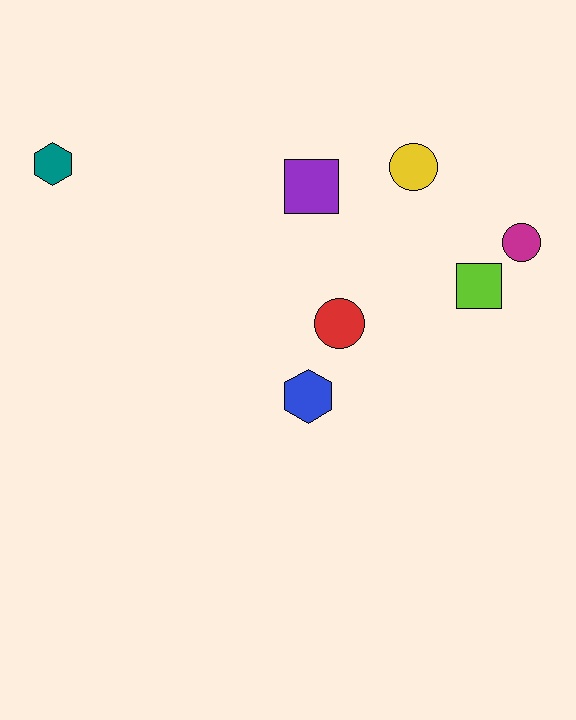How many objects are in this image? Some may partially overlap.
There are 7 objects.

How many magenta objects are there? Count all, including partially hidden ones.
There is 1 magenta object.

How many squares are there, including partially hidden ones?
There are 2 squares.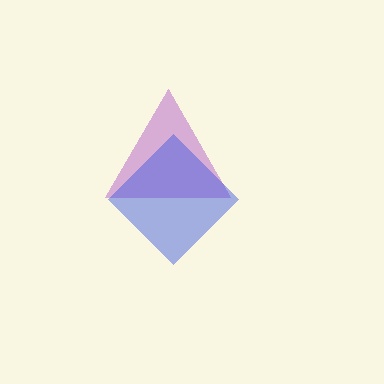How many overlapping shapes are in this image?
There are 2 overlapping shapes in the image.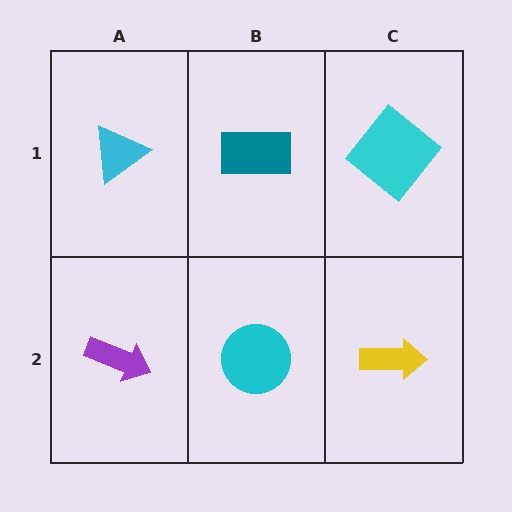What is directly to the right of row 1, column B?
A cyan diamond.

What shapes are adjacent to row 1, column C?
A yellow arrow (row 2, column C), a teal rectangle (row 1, column B).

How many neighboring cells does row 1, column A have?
2.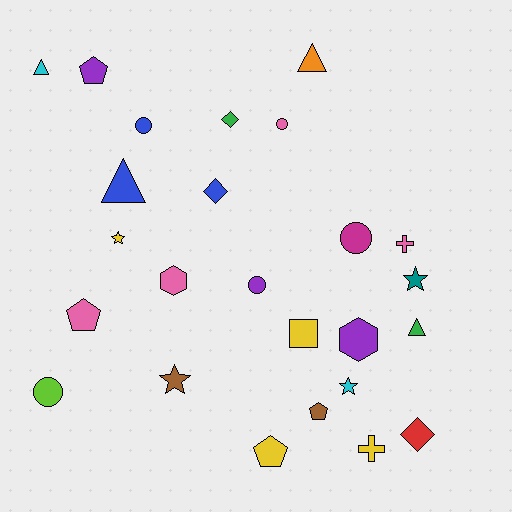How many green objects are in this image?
There are 2 green objects.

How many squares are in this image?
There is 1 square.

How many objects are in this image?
There are 25 objects.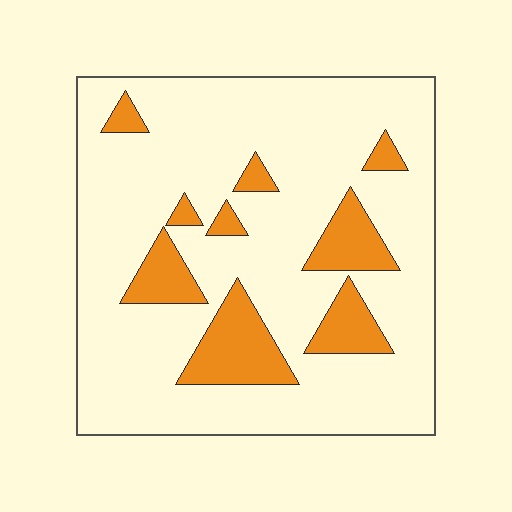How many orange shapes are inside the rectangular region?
9.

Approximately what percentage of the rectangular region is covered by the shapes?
Approximately 20%.